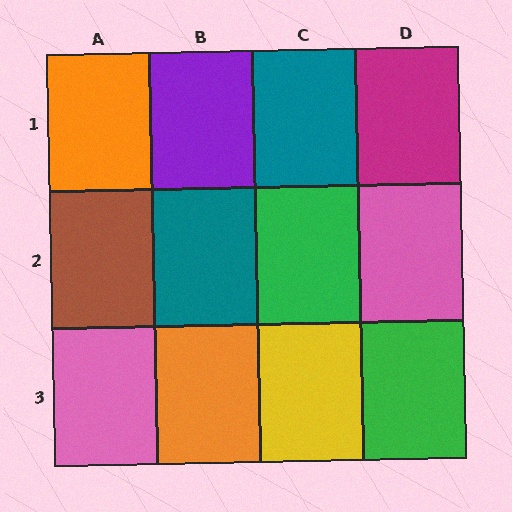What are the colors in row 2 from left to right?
Brown, teal, green, pink.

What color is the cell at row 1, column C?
Teal.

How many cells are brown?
1 cell is brown.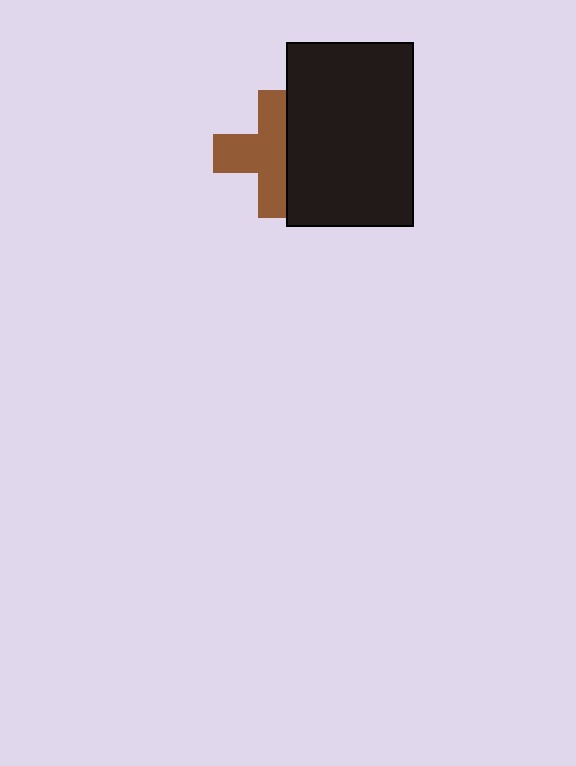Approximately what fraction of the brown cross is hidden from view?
Roughly 38% of the brown cross is hidden behind the black rectangle.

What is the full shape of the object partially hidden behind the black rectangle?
The partially hidden object is a brown cross.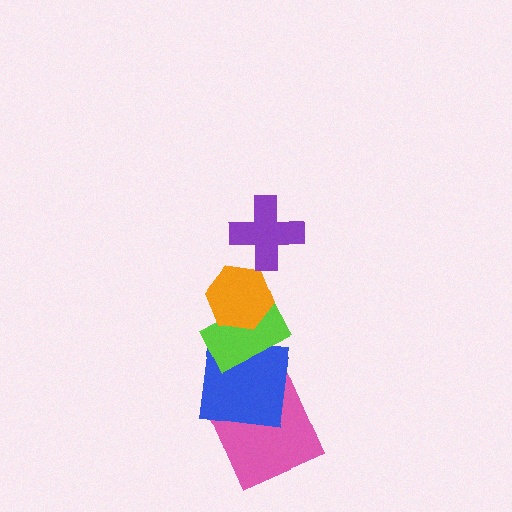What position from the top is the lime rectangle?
The lime rectangle is 3rd from the top.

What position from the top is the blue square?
The blue square is 4th from the top.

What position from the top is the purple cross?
The purple cross is 1st from the top.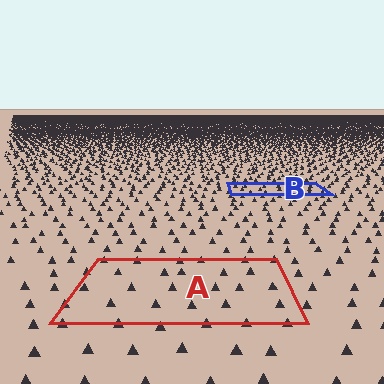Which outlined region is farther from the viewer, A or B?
Region B is farther from the viewer — the texture elements inside it appear smaller and more densely packed.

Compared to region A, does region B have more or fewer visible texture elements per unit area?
Region B has more texture elements per unit area — they are packed more densely because it is farther away.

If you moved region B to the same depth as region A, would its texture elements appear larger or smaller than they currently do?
They would appear larger. At a closer depth, the same texture elements are projected at a bigger on-screen size.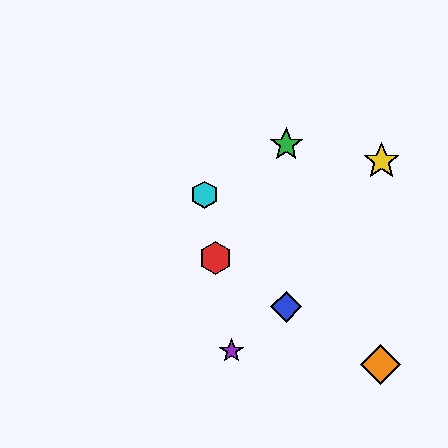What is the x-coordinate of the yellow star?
The yellow star is at x≈382.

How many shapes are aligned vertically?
2 shapes (the blue diamond, the green star) are aligned vertically.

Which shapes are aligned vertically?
The blue diamond, the green star are aligned vertically.